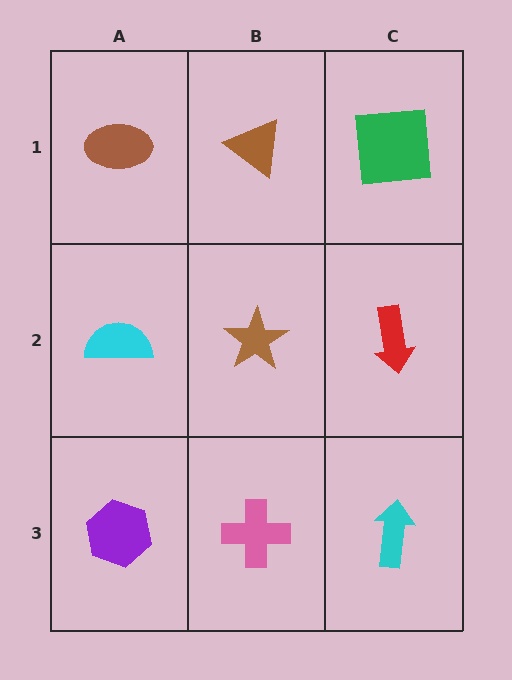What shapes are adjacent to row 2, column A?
A brown ellipse (row 1, column A), a purple hexagon (row 3, column A), a brown star (row 2, column B).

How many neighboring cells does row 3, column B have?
3.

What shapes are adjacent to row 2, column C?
A green square (row 1, column C), a cyan arrow (row 3, column C), a brown star (row 2, column B).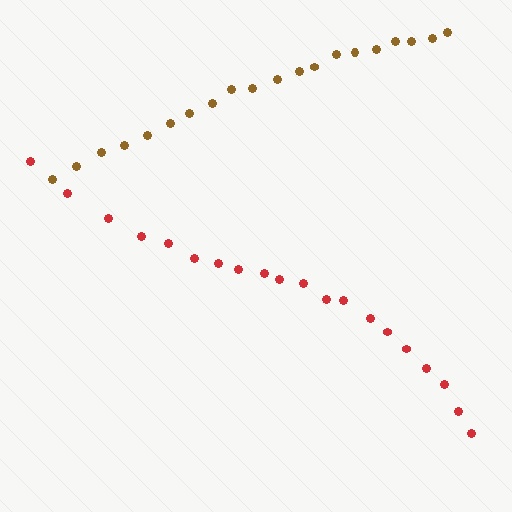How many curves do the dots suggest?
There are 2 distinct paths.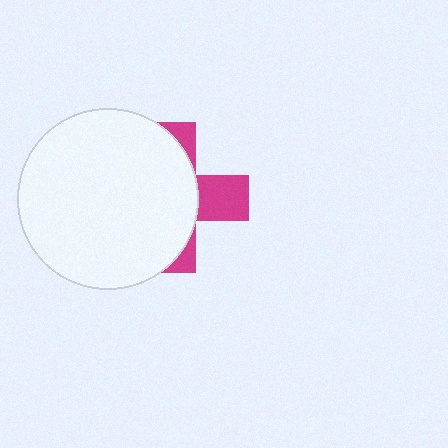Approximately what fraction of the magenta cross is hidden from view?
Roughly 68% of the magenta cross is hidden behind the white circle.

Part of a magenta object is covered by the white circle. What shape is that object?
It is a cross.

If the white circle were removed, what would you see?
You would see the complete magenta cross.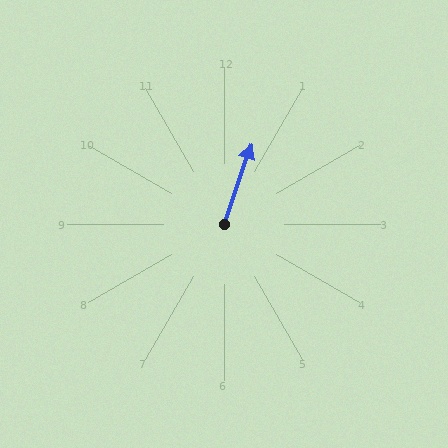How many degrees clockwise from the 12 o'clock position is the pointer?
Approximately 19 degrees.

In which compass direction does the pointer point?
North.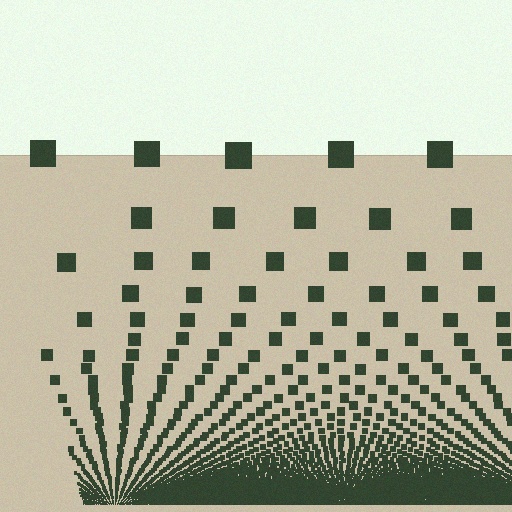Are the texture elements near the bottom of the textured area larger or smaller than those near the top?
Smaller. The gradient is inverted — elements near the bottom are smaller and denser.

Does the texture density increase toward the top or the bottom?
Density increases toward the bottom.